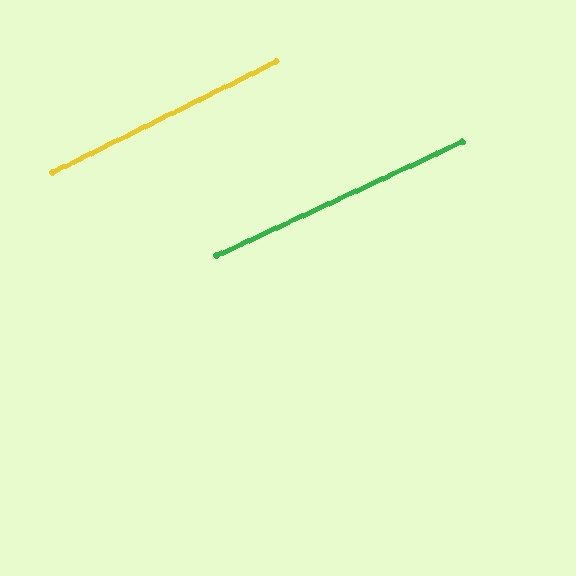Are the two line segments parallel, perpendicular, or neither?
Parallel — their directions differ by only 1.4°.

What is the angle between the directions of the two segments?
Approximately 1 degree.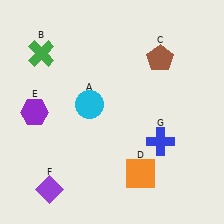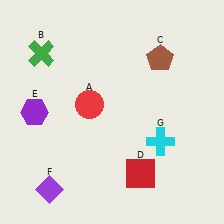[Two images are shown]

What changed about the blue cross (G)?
In Image 1, G is blue. In Image 2, it changed to cyan.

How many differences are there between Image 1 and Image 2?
There are 3 differences between the two images.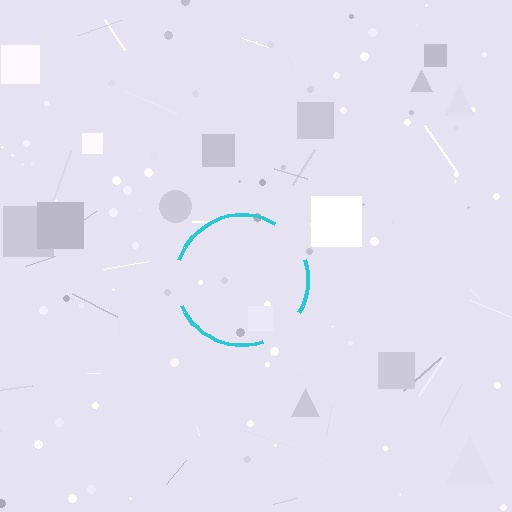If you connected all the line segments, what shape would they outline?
They would outline a circle.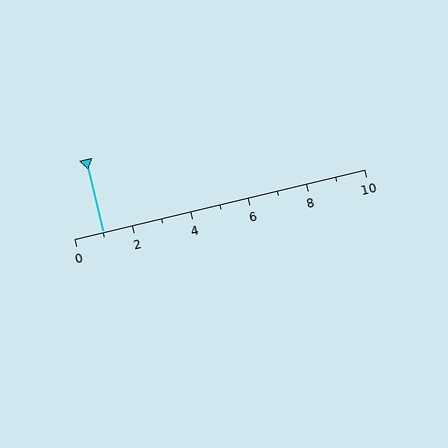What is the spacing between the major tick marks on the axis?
The major ticks are spaced 2 apart.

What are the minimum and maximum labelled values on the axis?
The axis runs from 0 to 10.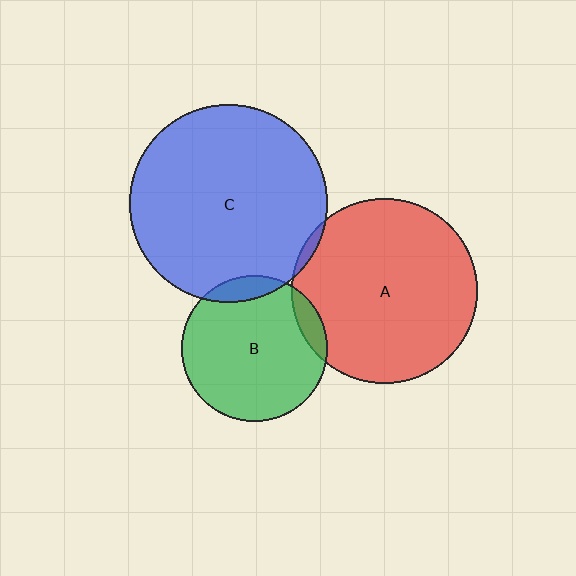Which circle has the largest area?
Circle C (blue).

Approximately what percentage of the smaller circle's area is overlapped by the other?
Approximately 10%.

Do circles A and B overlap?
Yes.